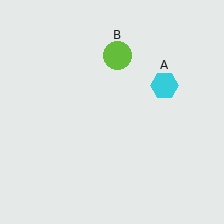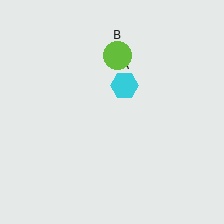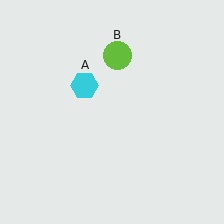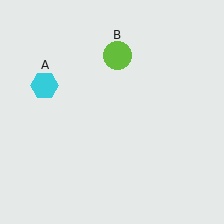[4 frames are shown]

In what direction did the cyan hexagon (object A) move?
The cyan hexagon (object A) moved left.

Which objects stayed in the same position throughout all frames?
Lime circle (object B) remained stationary.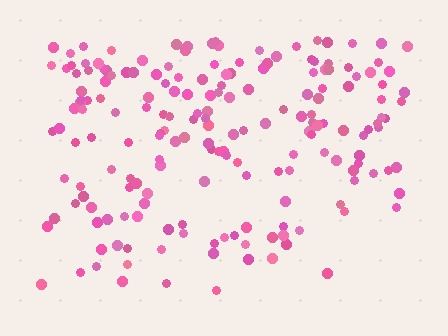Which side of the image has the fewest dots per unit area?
The bottom.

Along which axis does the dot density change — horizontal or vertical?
Vertical.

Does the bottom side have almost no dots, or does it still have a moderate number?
Still a moderate number, just noticeably fewer than the top.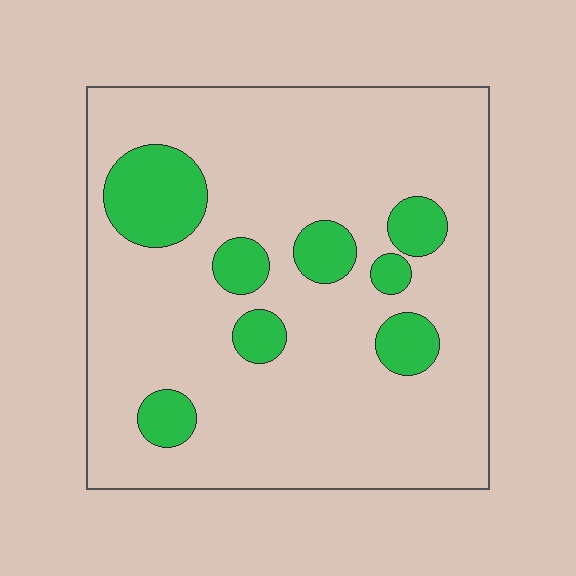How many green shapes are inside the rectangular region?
8.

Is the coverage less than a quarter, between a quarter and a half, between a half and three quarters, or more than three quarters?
Less than a quarter.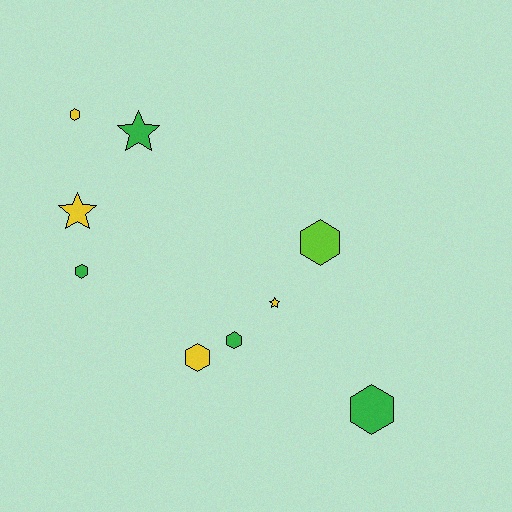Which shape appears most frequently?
Hexagon, with 6 objects.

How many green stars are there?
There is 1 green star.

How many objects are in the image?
There are 9 objects.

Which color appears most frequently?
Green, with 4 objects.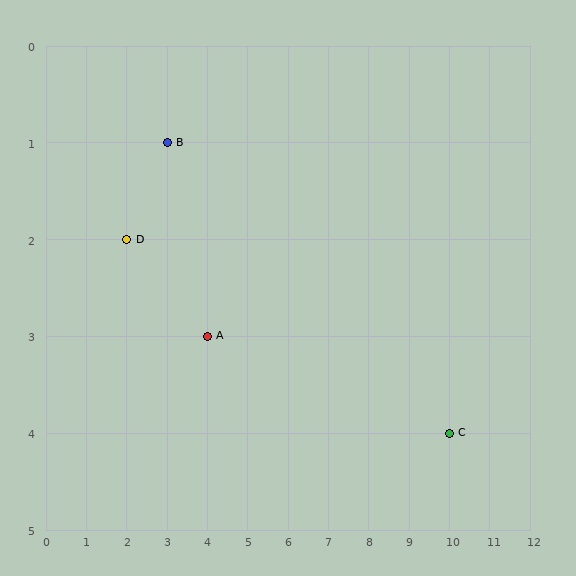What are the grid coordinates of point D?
Point D is at grid coordinates (2, 2).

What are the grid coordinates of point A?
Point A is at grid coordinates (4, 3).